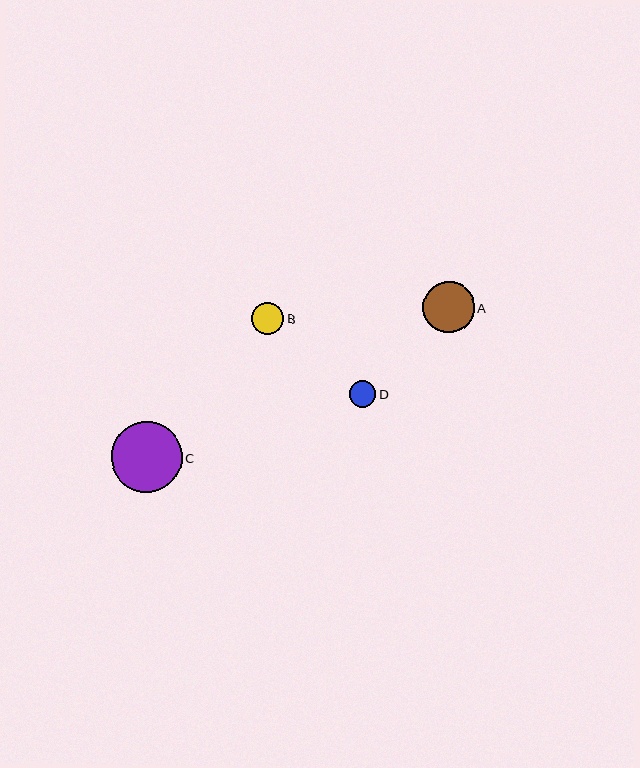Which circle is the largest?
Circle C is the largest with a size of approximately 71 pixels.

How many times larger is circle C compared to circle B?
Circle C is approximately 2.2 times the size of circle B.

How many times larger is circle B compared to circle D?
Circle B is approximately 1.2 times the size of circle D.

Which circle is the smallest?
Circle D is the smallest with a size of approximately 26 pixels.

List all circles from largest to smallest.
From largest to smallest: C, A, B, D.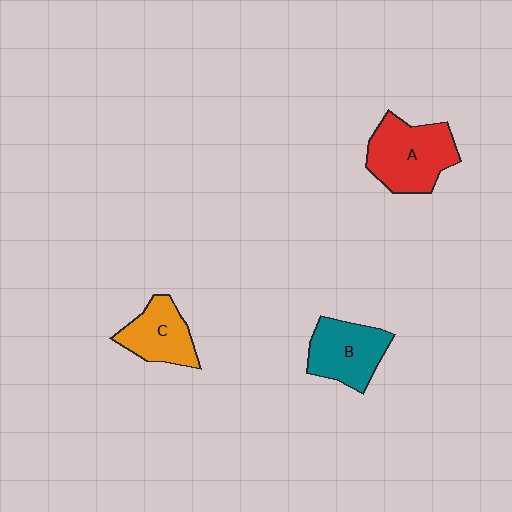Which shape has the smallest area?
Shape C (orange).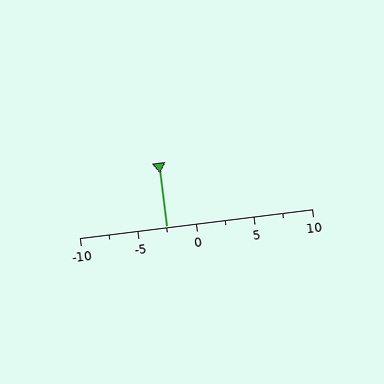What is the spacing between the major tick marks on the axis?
The major ticks are spaced 5 apart.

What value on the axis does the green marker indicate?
The marker indicates approximately -2.5.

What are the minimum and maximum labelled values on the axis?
The axis runs from -10 to 10.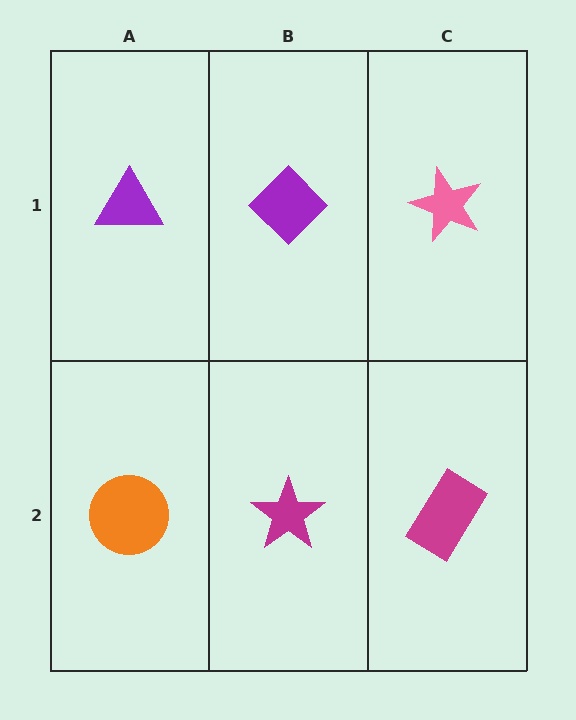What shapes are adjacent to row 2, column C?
A pink star (row 1, column C), a magenta star (row 2, column B).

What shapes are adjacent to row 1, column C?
A magenta rectangle (row 2, column C), a purple diamond (row 1, column B).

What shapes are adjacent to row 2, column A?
A purple triangle (row 1, column A), a magenta star (row 2, column B).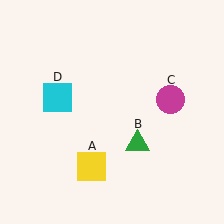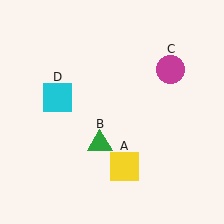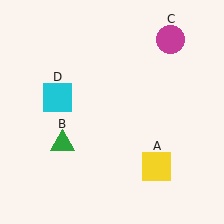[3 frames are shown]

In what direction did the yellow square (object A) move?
The yellow square (object A) moved right.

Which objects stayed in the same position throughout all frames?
Cyan square (object D) remained stationary.